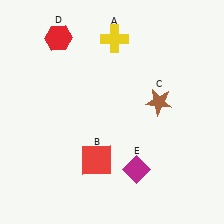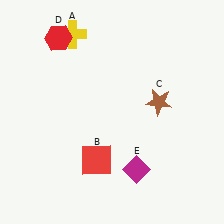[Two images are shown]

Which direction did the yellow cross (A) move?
The yellow cross (A) moved left.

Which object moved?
The yellow cross (A) moved left.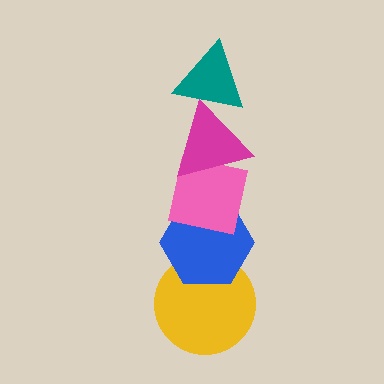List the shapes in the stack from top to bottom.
From top to bottom: the teal triangle, the magenta triangle, the pink square, the blue hexagon, the yellow circle.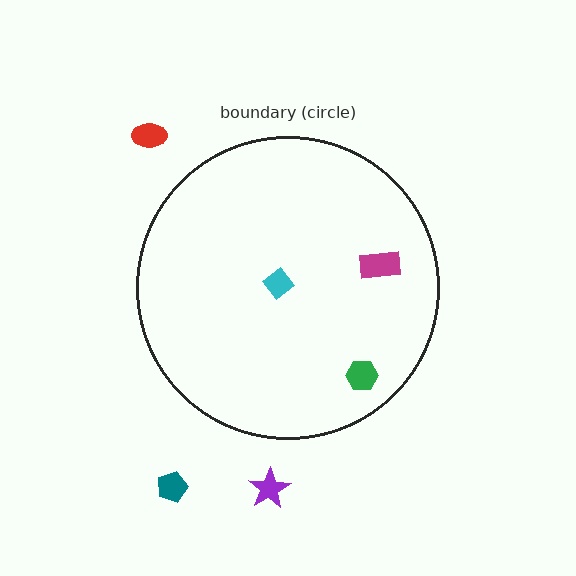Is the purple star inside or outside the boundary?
Outside.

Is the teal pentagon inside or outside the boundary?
Outside.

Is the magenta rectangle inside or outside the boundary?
Inside.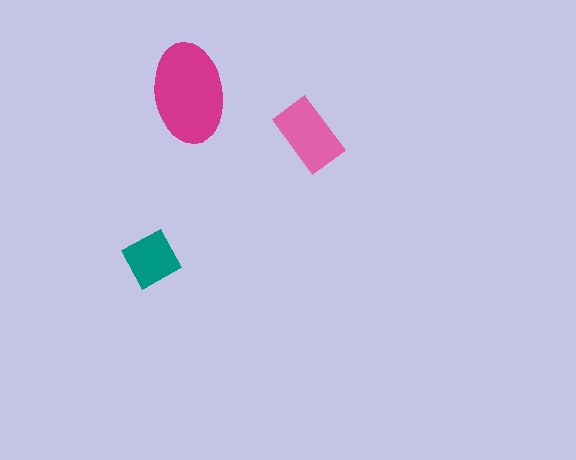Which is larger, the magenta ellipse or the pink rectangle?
The magenta ellipse.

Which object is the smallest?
The teal diamond.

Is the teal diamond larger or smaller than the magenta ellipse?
Smaller.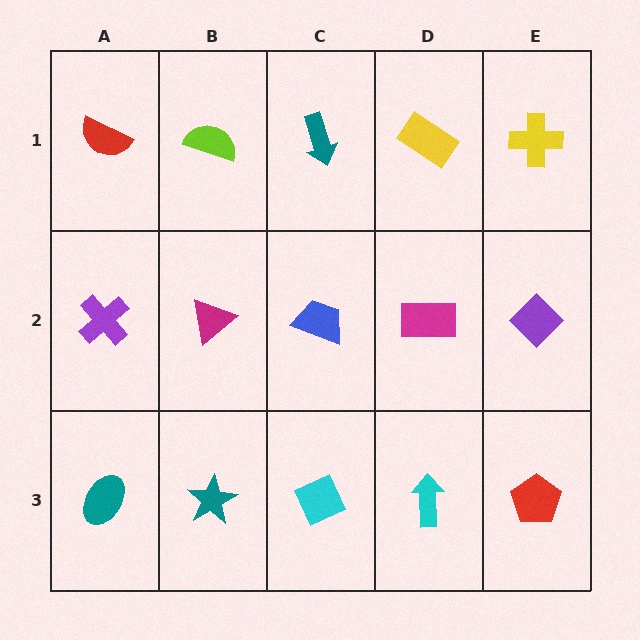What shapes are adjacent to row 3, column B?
A magenta triangle (row 2, column B), a teal ellipse (row 3, column A), a cyan diamond (row 3, column C).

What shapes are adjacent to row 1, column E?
A purple diamond (row 2, column E), a yellow rectangle (row 1, column D).